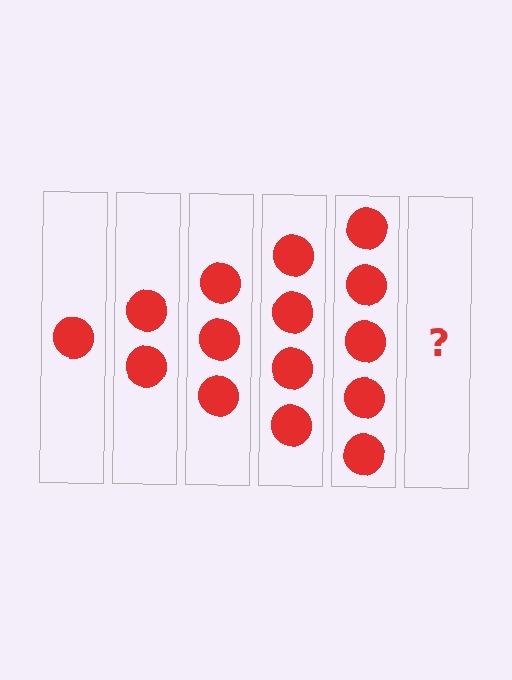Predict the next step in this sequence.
The next step is 6 circles.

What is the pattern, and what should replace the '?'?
The pattern is that each step adds one more circle. The '?' should be 6 circles.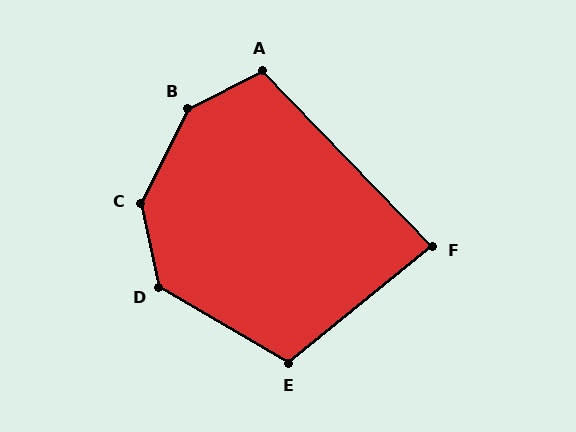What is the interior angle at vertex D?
Approximately 133 degrees (obtuse).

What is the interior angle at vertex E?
Approximately 110 degrees (obtuse).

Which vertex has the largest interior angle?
B, at approximately 142 degrees.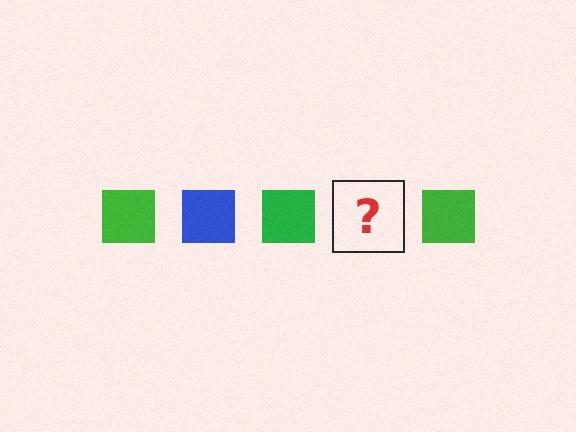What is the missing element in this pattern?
The missing element is a blue square.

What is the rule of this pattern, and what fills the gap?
The rule is that the pattern cycles through green, blue squares. The gap should be filled with a blue square.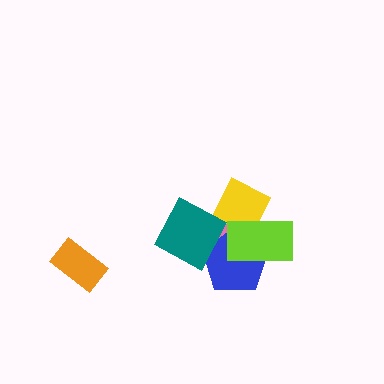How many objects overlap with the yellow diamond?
4 objects overlap with the yellow diamond.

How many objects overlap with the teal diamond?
3 objects overlap with the teal diamond.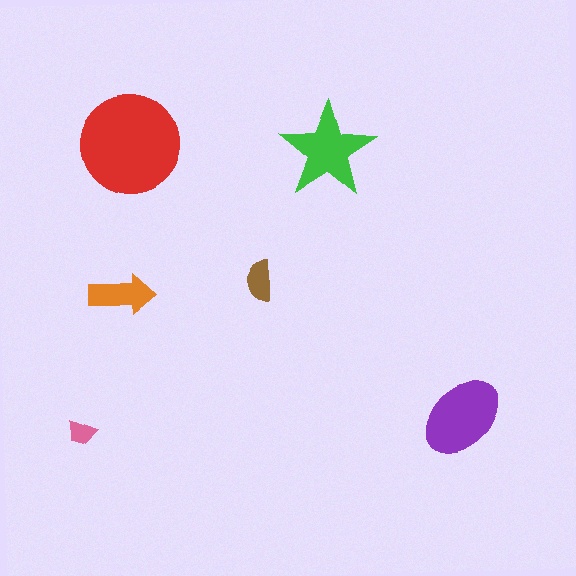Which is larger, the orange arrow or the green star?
The green star.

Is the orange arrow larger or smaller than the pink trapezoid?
Larger.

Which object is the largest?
The red circle.